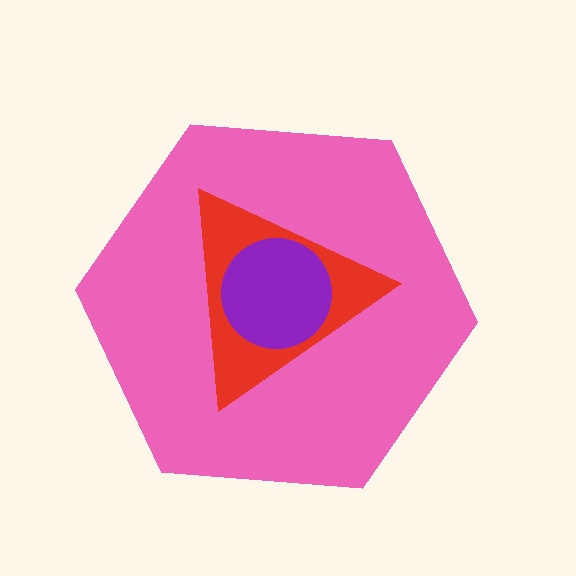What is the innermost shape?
The purple circle.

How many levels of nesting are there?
3.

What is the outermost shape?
The pink hexagon.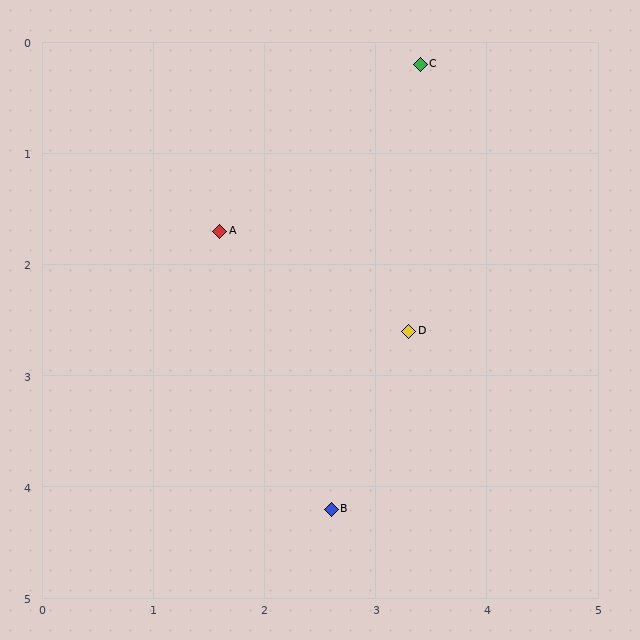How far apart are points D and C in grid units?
Points D and C are about 2.4 grid units apart.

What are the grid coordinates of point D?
Point D is at approximately (3.3, 2.6).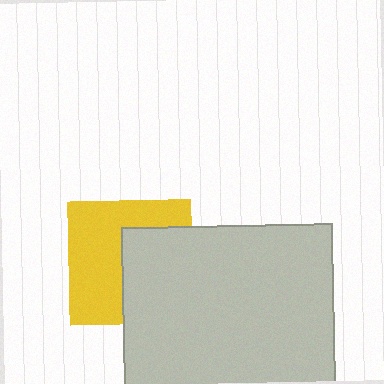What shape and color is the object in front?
The object in front is a light gray rectangle.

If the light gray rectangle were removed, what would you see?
You would see the complete yellow square.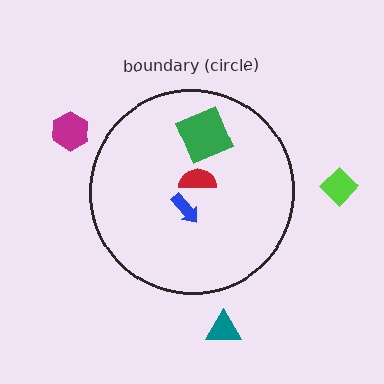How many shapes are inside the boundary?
3 inside, 3 outside.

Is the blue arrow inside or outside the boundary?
Inside.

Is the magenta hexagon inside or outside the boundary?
Outside.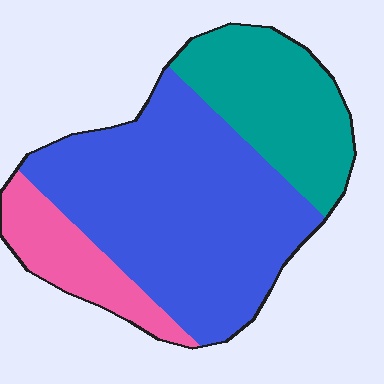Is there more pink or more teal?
Teal.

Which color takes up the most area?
Blue, at roughly 60%.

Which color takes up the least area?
Pink, at roughly 15%.